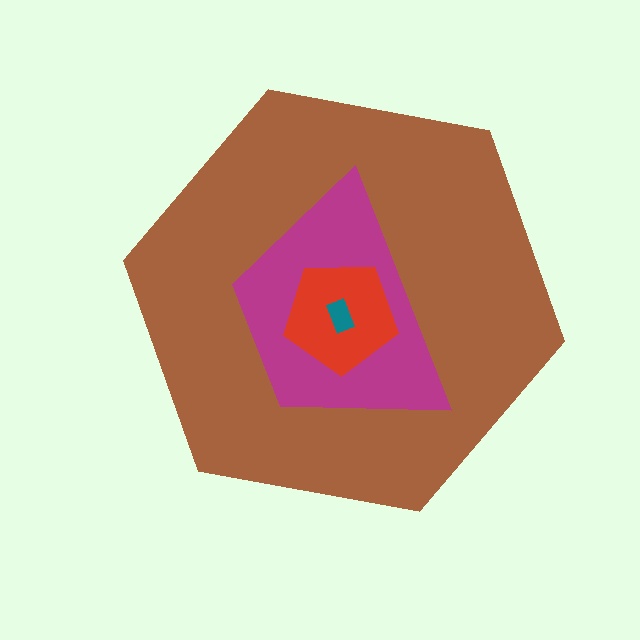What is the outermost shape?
The brown hexagon.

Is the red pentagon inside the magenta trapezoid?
Yes.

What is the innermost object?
The teal rectangle.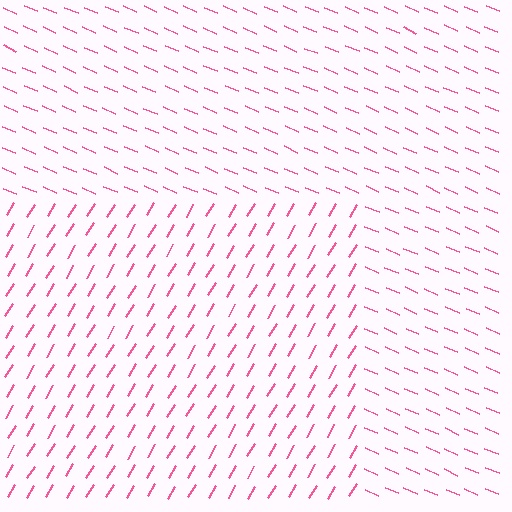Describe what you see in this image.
The image is filled with small pink line segments. A rectangle region in the image has lines oriented differently from the surrounding lines, creating a visible texture boundary.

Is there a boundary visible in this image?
Yes, there is a texture boundary formed by a change in line orientation.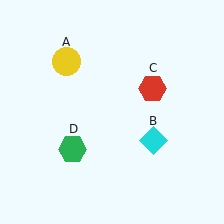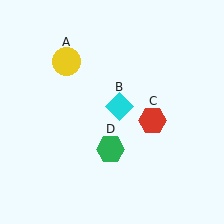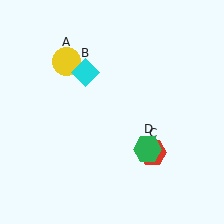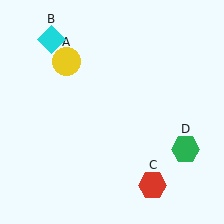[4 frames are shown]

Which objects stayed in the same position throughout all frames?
Yellow circle (object A) remained stationary.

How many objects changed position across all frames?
3 objects changed position: cyan diamond (object B), red hexagon (object C), green hexagon (object D).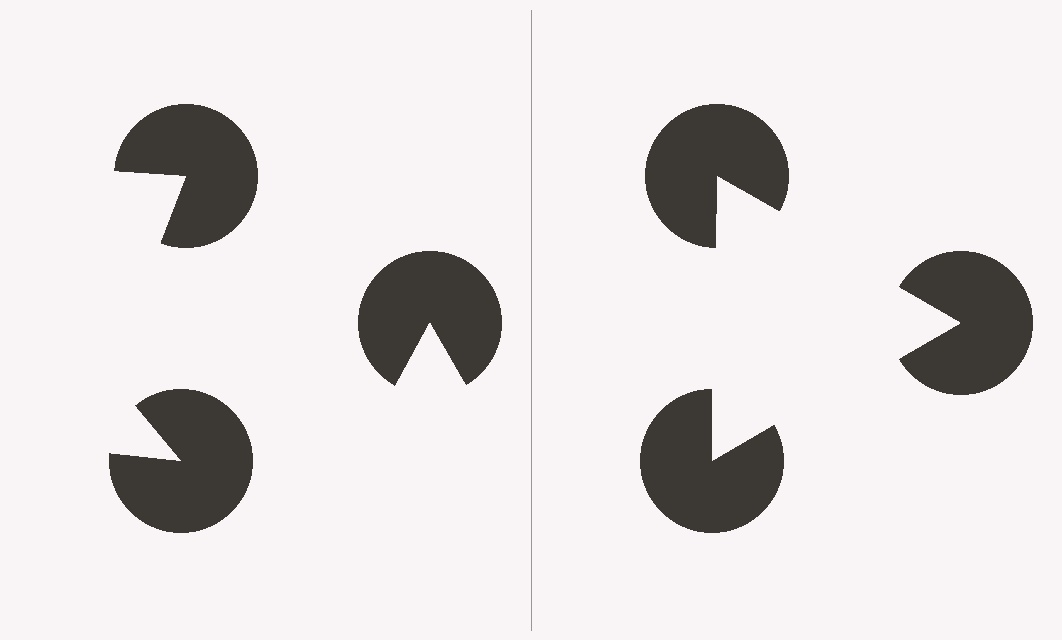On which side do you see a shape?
An illusory triangle appears on the right side. On the left side the wedge cuts are rotated, so no coherent shape forms.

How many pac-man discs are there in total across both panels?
6 — 3 on each side.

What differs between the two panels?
The pac-man discs are positioned identically on both sides; only the wedge orientations differ. On the right they align to a triangle; on the left they are misaligned.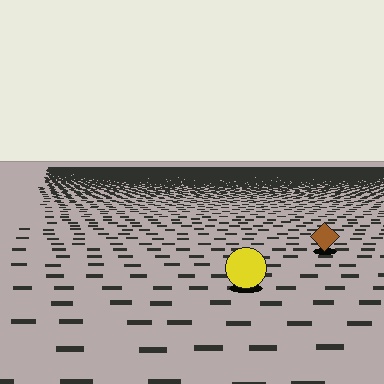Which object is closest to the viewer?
The yellow circle is closest. The texture marks near it are larger and more spread out.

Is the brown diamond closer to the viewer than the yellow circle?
No. The yellow circle is closer — you can tell from the texture gradient: the ground texture is coarser near it.